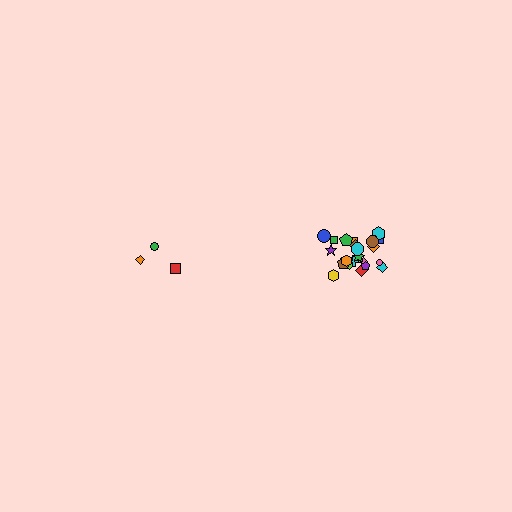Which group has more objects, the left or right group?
The right group.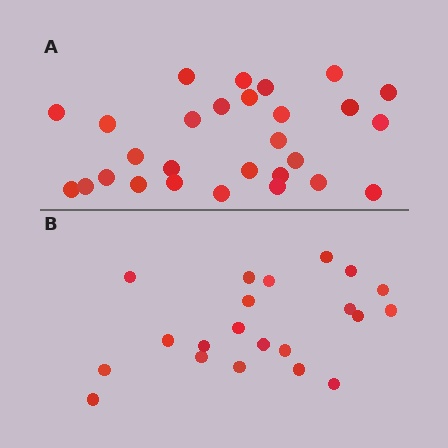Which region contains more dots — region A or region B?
Region A (the top region) has more dots.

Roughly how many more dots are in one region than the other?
Region A has roughly 8 or so more dots than region B.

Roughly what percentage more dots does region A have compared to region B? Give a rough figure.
About 35% more.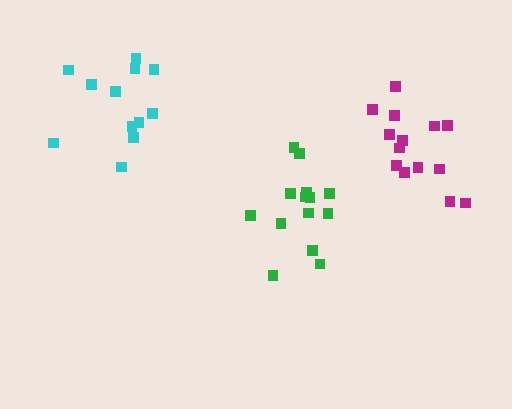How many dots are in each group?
Group 1: 14 dots, Group 2: 14 dots, Group 3: 12 dots (40 total).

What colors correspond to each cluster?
The clusters are colored: green, magenta, cyan.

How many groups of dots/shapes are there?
There are 3 groups.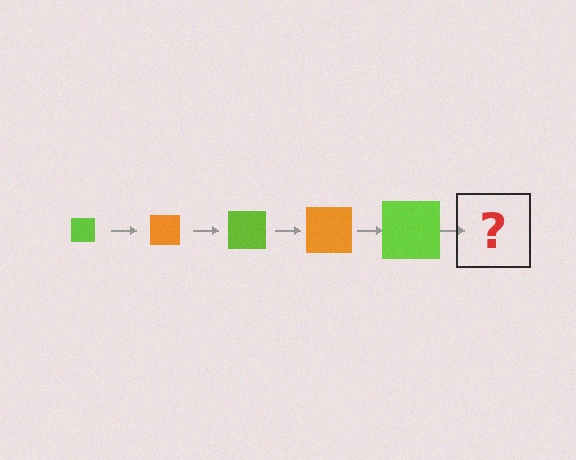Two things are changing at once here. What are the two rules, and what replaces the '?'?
The two rules are that the square grows larger each step and the color cycles through lime and orange. The '?' should be an orange square, larger than the previous one.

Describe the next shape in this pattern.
It should be an orange square, larger than the previous one.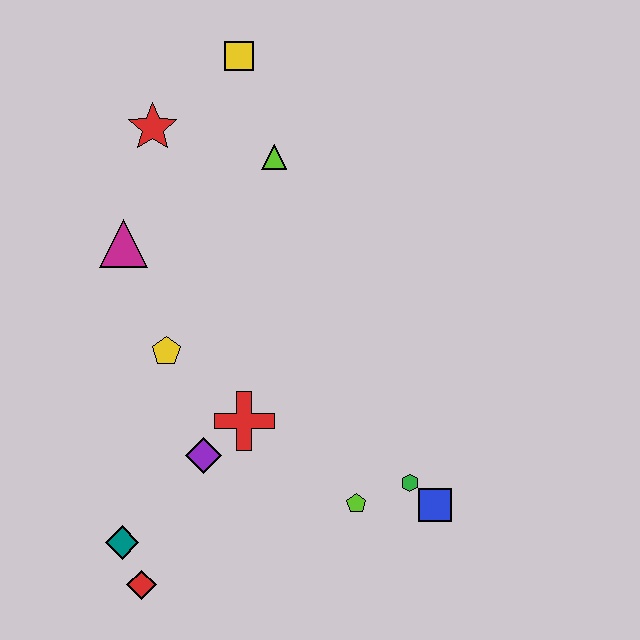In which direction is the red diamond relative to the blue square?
The red diamond is to the left of the blue square.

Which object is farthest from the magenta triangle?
The blue square is farthest from the magenta triangle.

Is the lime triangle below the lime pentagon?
No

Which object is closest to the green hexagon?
The blue square is closest to the green hexagon.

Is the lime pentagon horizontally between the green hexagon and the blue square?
No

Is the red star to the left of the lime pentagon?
Yes